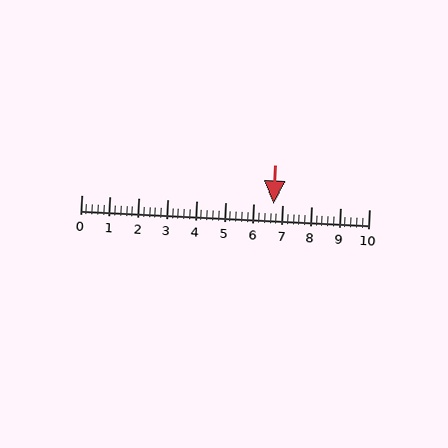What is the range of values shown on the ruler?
The ruler shows values from 0 to 10.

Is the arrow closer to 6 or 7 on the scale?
The arrow is closer to 7.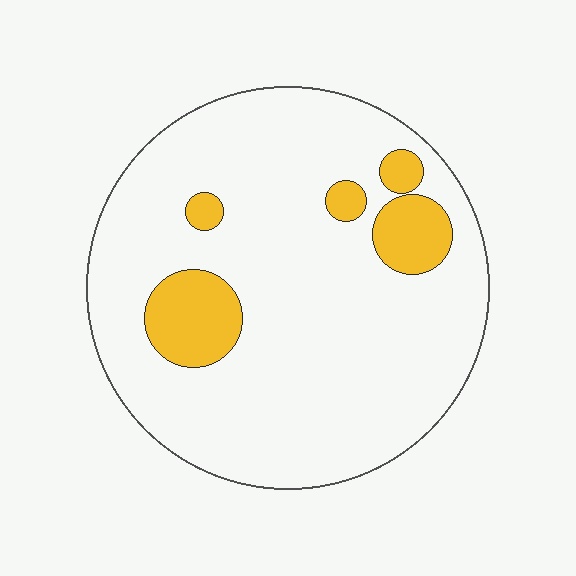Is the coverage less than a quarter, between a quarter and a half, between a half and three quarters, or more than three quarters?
Less than a quarter.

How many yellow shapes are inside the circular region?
5.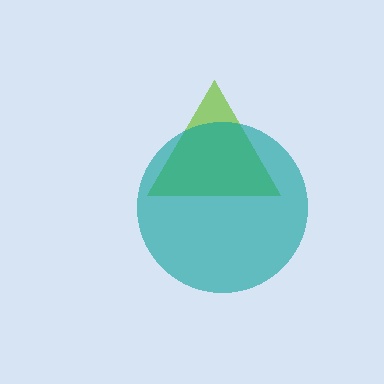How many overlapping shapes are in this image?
There are 2 overlapping shapes in the image.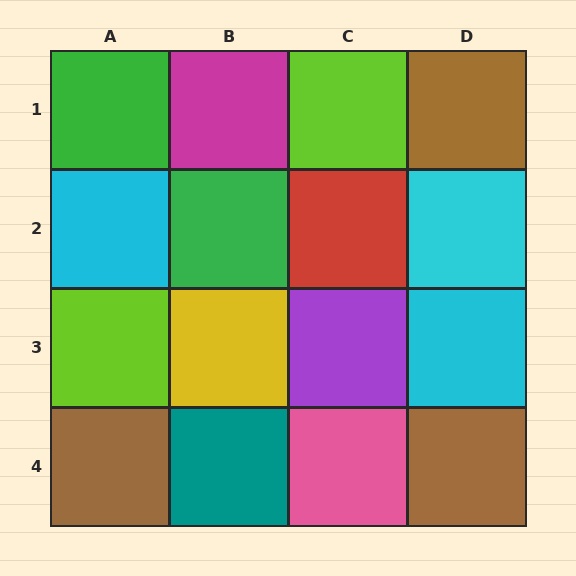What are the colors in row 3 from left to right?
Lime, yellow, purple, cyan.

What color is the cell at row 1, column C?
Lime.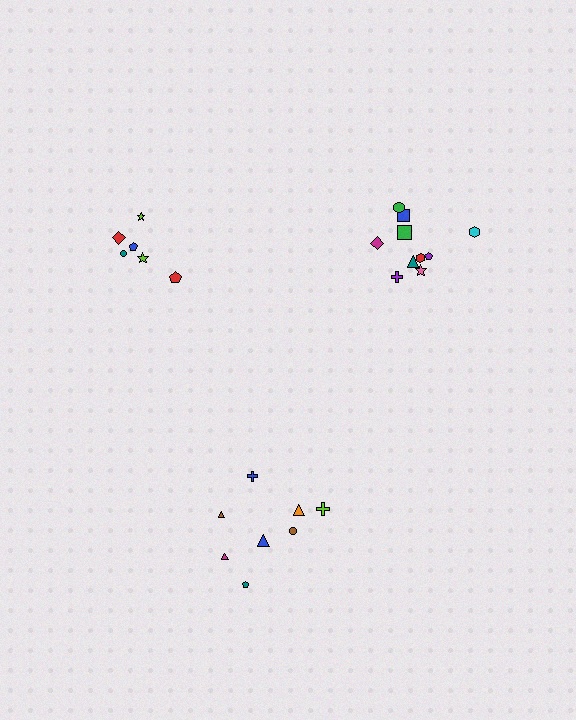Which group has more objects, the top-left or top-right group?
The top-right group.